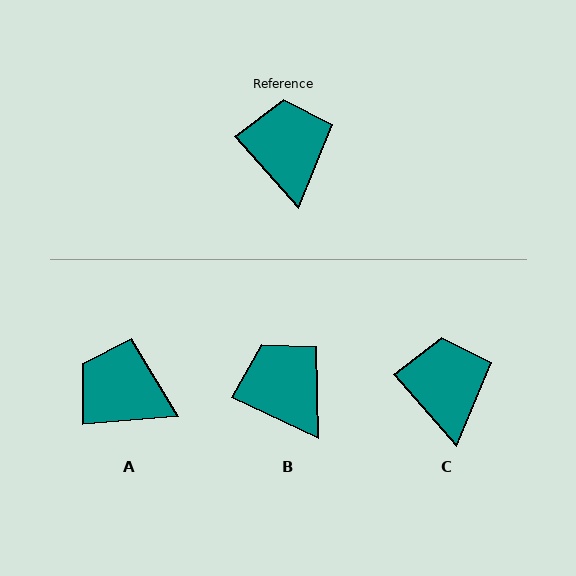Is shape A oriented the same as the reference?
No, it is off by about 53 degrees.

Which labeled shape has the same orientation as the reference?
C.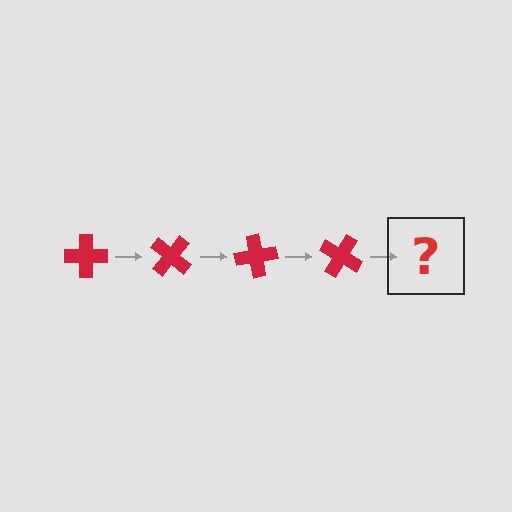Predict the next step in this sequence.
The next step is a red cross rotated 160 degrees.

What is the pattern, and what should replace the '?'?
The pattern is that the cross rotates 40 degrees each step. The '?' should be a red cross rotated 160 degrees.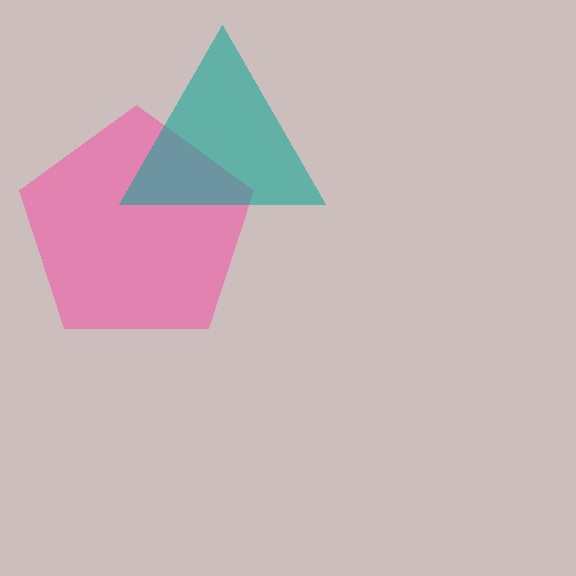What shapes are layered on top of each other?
The layered shapes are: a pink pentagon, a teal triangle.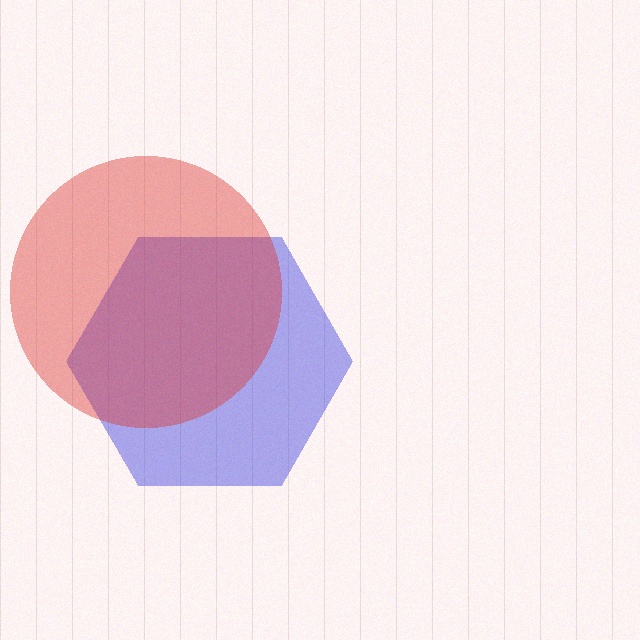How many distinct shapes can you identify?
There are 2 distinct shapes: a blue hexagon, a red circle.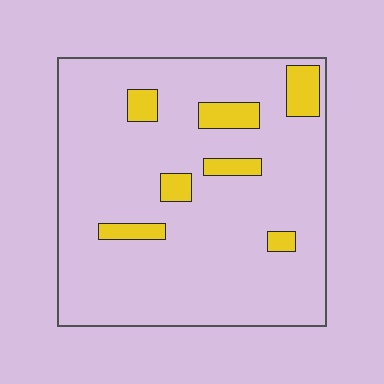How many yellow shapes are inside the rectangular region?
7.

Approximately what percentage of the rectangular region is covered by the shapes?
Approximately 10%.